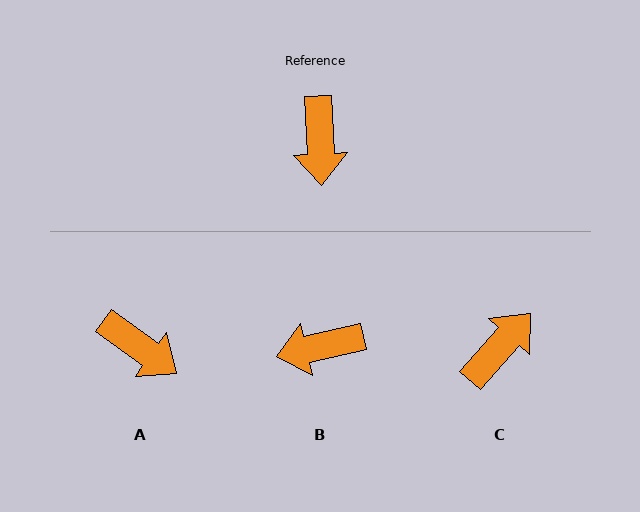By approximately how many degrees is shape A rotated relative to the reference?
Approximately 51 degrees counter-clockwise.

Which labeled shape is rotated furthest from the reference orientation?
C, about 136 degrees away.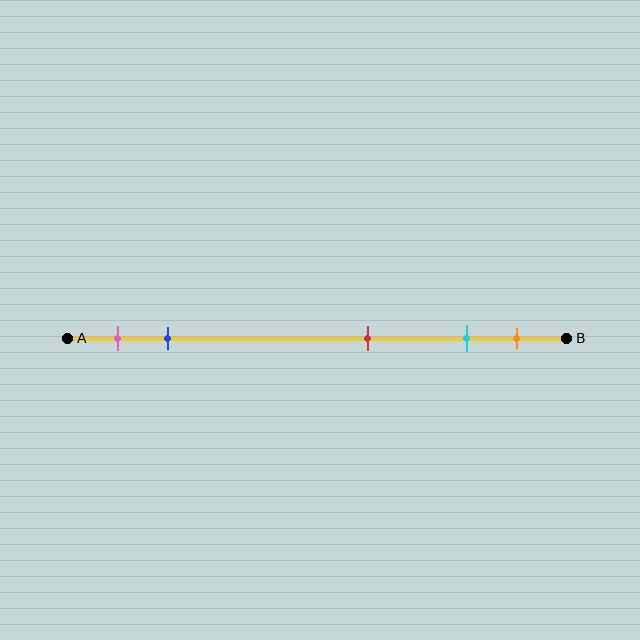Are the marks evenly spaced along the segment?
No, the marks are not evenly spaced.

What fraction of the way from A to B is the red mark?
The red mark is approximately 60% (0.6) of the way from A to B.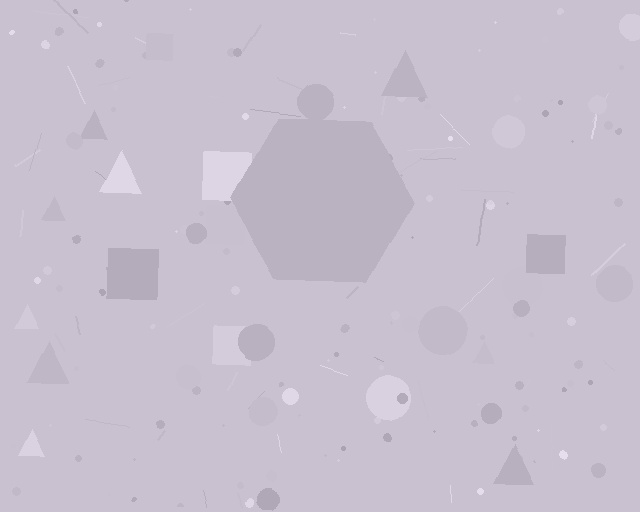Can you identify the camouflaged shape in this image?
The camouflaged shape is a hexagon.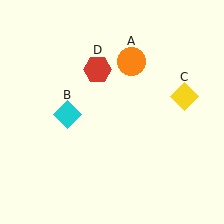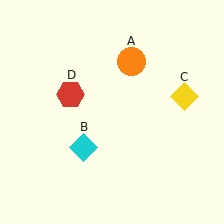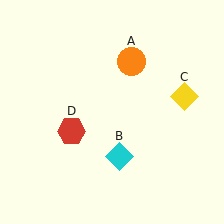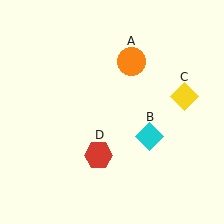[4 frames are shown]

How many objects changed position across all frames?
2 objects changed position: cyan diamond (object B), red hexagon (object D).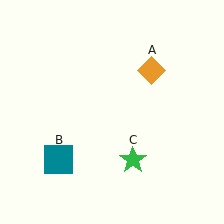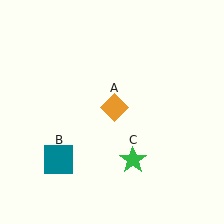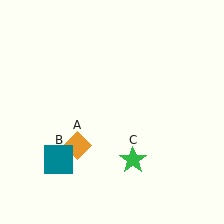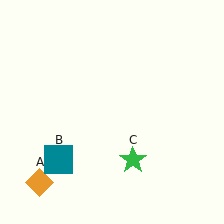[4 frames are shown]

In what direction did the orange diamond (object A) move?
The orange diamond (object A) moved down and to the left.